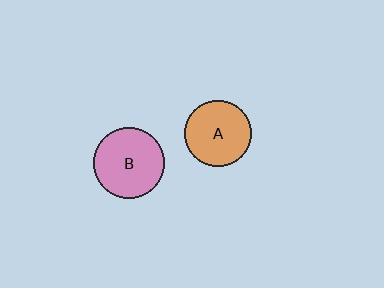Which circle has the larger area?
Circle B (pink).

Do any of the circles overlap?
No, none of the circles overlap.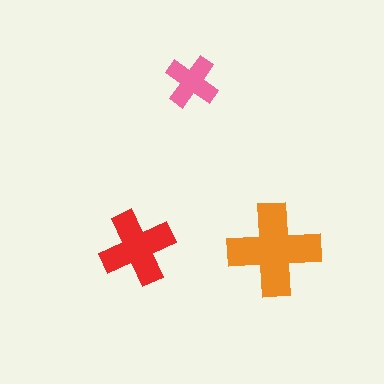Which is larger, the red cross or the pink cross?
The red one.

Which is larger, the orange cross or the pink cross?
The orange one.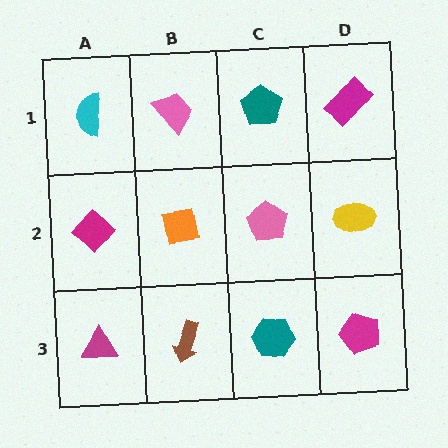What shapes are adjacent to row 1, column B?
An orange square (row 2, column B), a cyan semicircle (row 1, column A), a teal pentagon (row 1, column C).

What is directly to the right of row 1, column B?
A teal pentagon.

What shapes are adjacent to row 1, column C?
A pink pentagon (row 2, column C), a pink trapezoid (row 1, column B), a magenta rectangle (row 1, column D).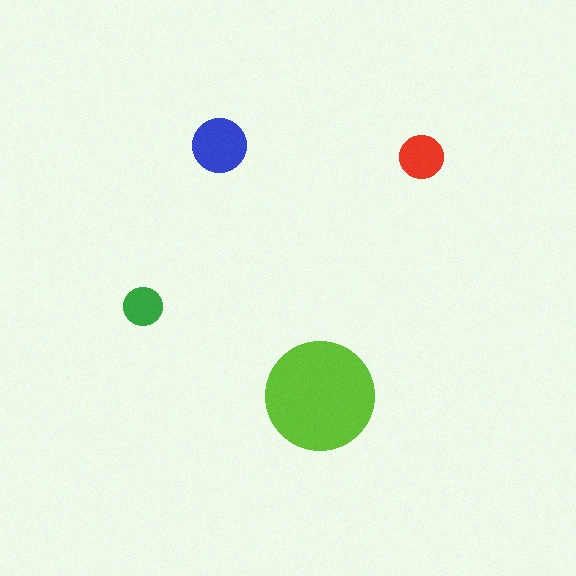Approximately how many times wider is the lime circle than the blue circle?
About 2 times wider.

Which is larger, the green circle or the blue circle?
The blue one.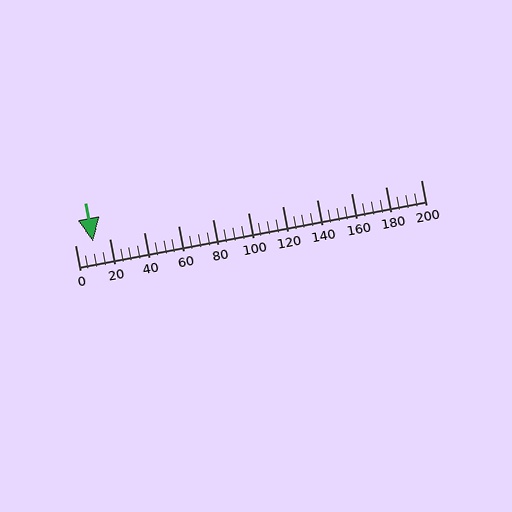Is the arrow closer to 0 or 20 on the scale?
The arrow is closer to 20.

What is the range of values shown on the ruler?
The ruler shows values from 0 to 200.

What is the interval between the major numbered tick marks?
The major tick marks are spaced 20 units apart.